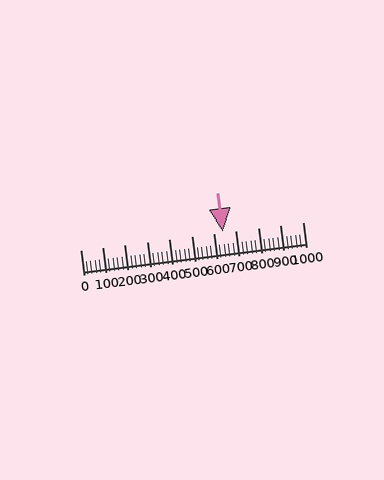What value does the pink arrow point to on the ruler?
The pink arrow points to approximately 642.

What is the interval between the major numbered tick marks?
The major tick marks are spaced 100 units apart.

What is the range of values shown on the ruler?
The ruler shows values from 0 to 1000.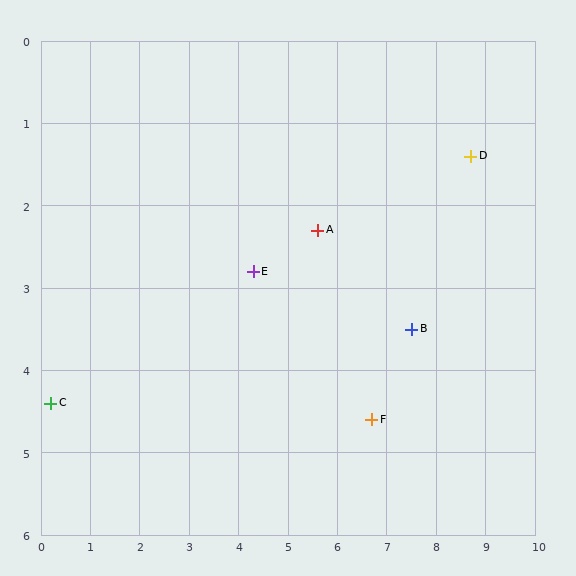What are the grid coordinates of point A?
Point A is at approximately (5.6, 2.3).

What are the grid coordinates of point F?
Point F is at approximately (6.7, 4.6).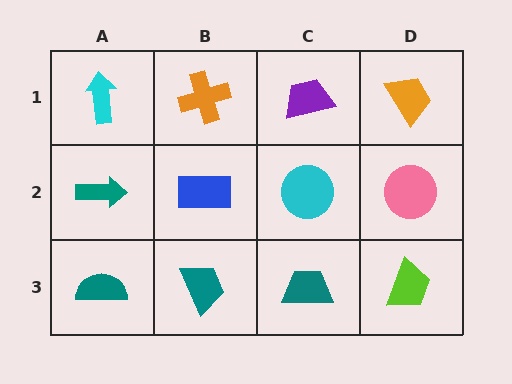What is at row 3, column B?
A teal trapezoid.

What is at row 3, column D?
A lime trapezoid.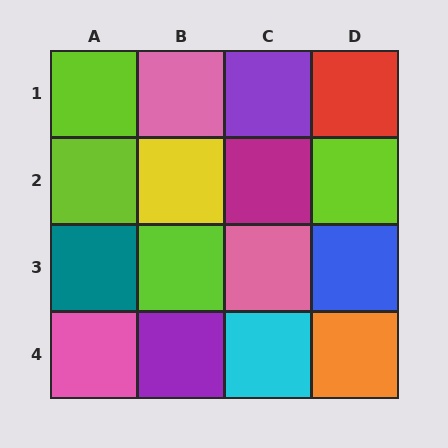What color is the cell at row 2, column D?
Lime.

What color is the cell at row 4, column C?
Cyan.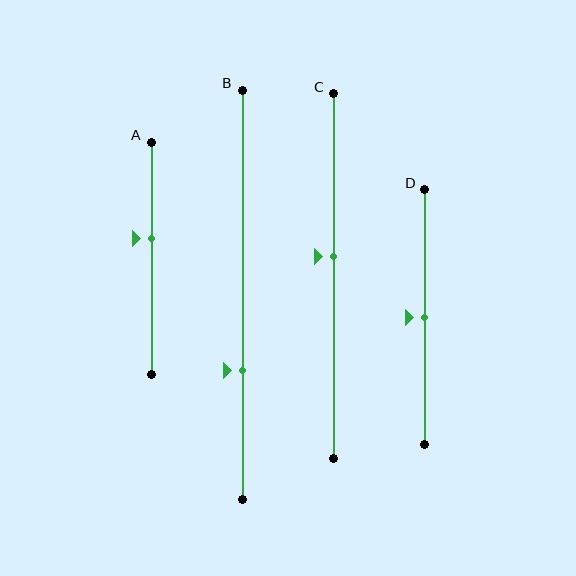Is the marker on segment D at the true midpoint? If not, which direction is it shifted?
Yes, the marker on segment D is at the true midpoint.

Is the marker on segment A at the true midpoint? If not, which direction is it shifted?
No, the marker on segment A is shifted upward by about 9% of the segment length.